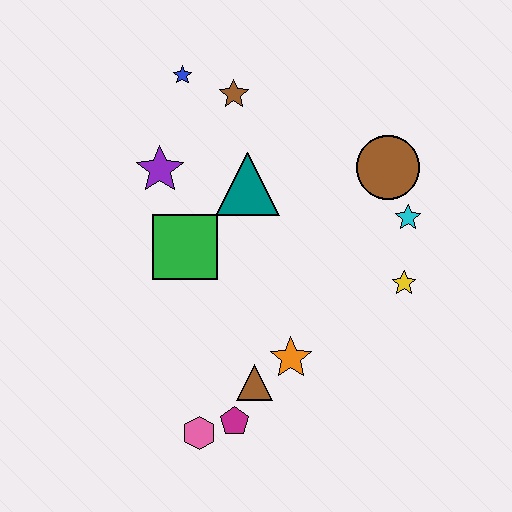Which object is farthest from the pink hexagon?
The blue star is farthest from the pink hexagon.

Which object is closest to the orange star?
The brown triangle is closest to the orange star.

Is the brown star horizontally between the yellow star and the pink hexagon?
Yes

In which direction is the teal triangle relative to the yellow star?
The teal triangle is to the left of the yellow star.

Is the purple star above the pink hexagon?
Yes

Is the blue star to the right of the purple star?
Yes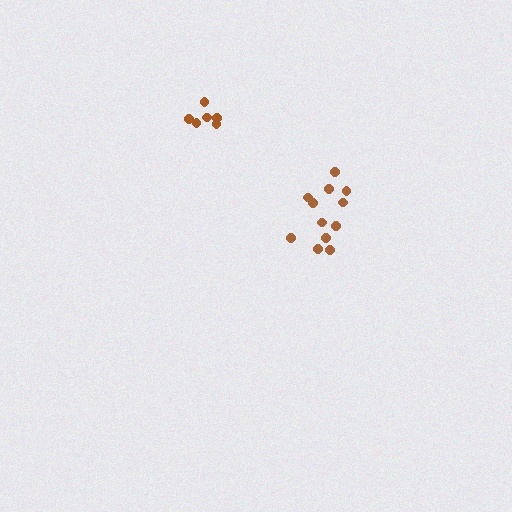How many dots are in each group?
Group 1: 12 dots, Group 2: 6 dots (18 total).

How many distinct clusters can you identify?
There are 2 distinct clusters.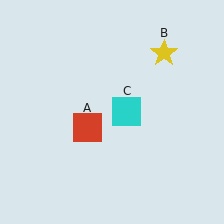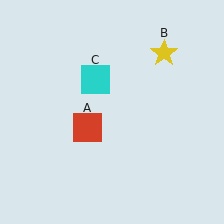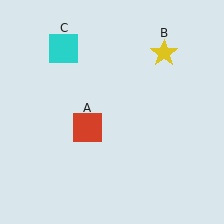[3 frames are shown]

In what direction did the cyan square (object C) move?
The cyan square (object C) moved up and to the left.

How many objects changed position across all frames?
1 object changed position: cyan square (object C).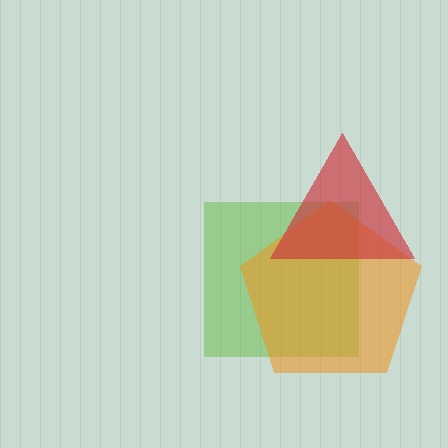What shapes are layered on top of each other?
The layered shapes are: a lime square, an orange pentagon, a red triangle.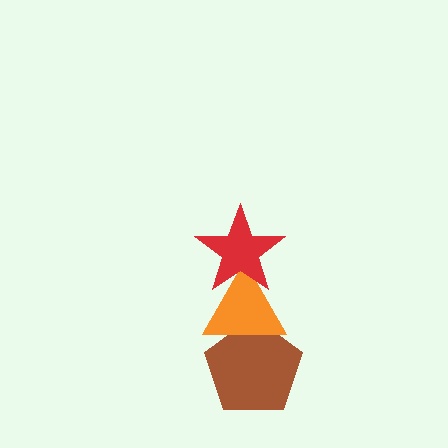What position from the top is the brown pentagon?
The brown pentagon is 3rd from the top.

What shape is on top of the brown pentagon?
The orange triangle is on top of the brown pentagon.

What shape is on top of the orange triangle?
The red star is on top of the orange triangle.